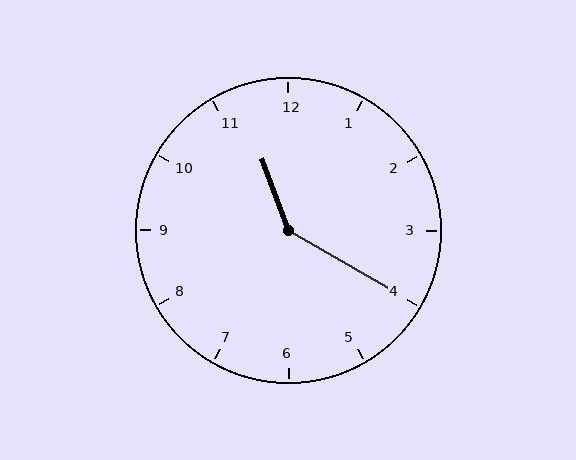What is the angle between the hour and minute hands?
Approximately 140 degrees.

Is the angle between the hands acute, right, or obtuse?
It is obtuse.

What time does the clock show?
11:20.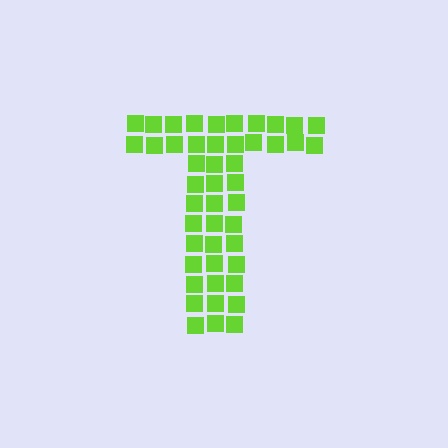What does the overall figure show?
The overall figure shows the letter T.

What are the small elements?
The small elements are squares.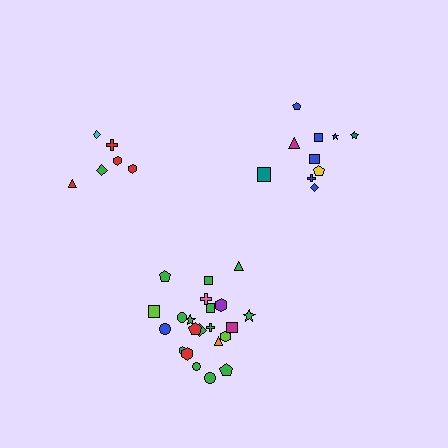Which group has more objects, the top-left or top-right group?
The top-right group.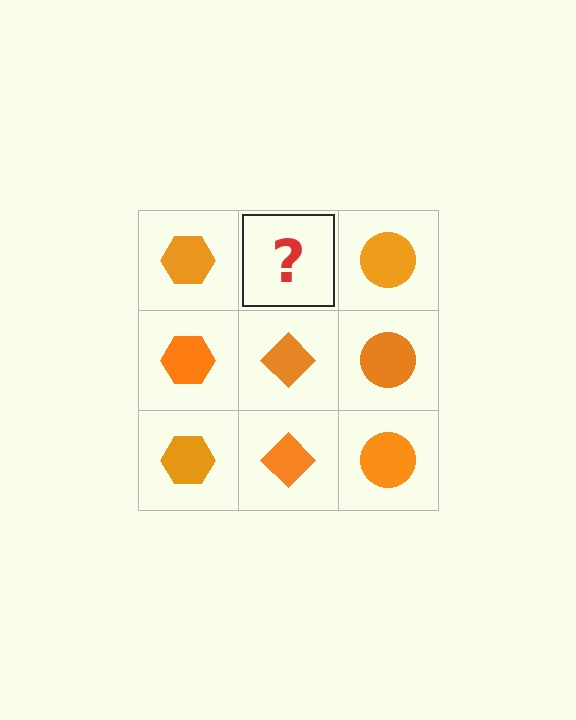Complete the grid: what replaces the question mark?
The question mark should be replaced with an orange diamond.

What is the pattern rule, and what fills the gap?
The rule is that each column has a consistent shape. The gap should be filled with an orange diamond.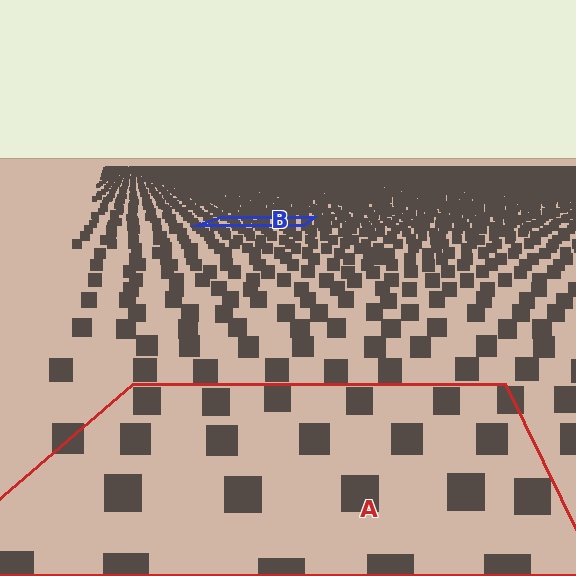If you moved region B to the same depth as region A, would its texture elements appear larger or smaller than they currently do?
They would appear larger. At a closer depth, the same texture elements are projected at a bigger on-screen size.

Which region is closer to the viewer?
Region A is closer. The texture elements there are larger and more spread out.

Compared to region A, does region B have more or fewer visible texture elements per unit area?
Region B has more texture elements per unit area — they are packed more densely because it is farther away.